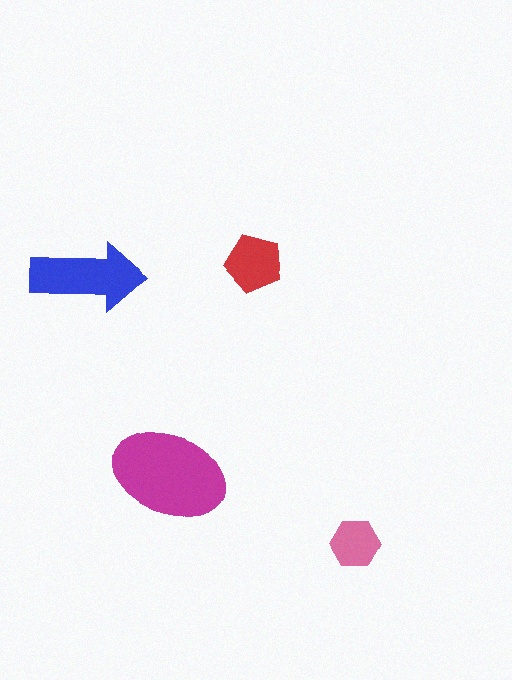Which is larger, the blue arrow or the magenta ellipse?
The magenta ellipse.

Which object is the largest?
The magenta ellipse.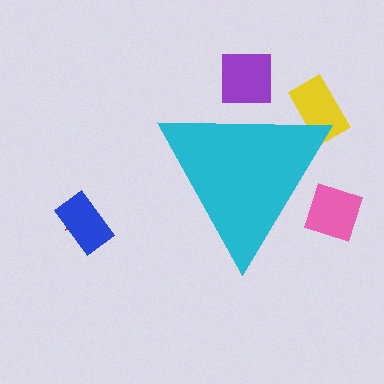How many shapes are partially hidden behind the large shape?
3 shapes are partially hidden.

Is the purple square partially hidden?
Yes, the purple square is partially hidden behind the cyan triangle.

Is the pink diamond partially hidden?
Yes, the pink diamond is partially hidden behind the cyan triangle.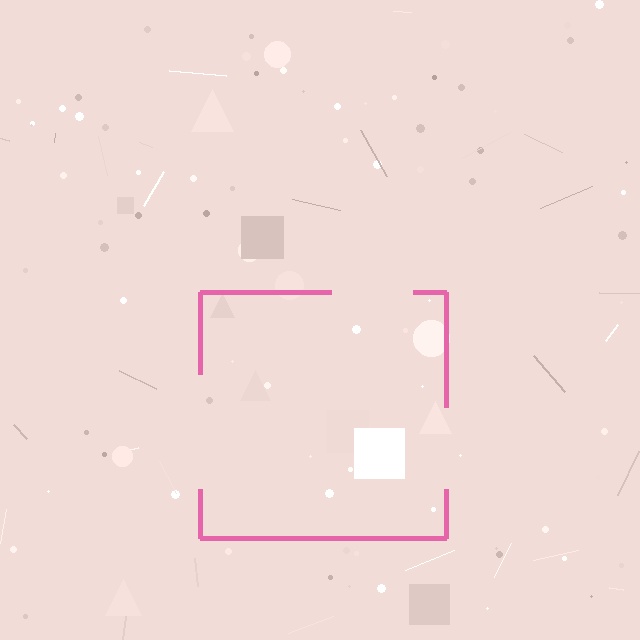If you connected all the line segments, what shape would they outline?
They would outline a square.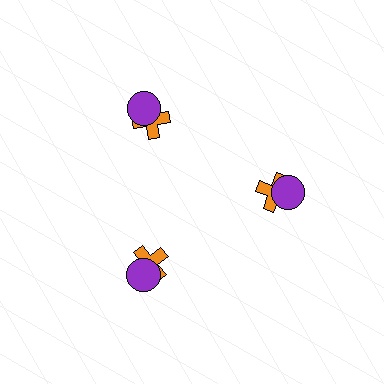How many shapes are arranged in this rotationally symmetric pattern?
There are 6 shapes, arranged in 3 groups of 2.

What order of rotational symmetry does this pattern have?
This pattern has 3-fold rotational symmetry.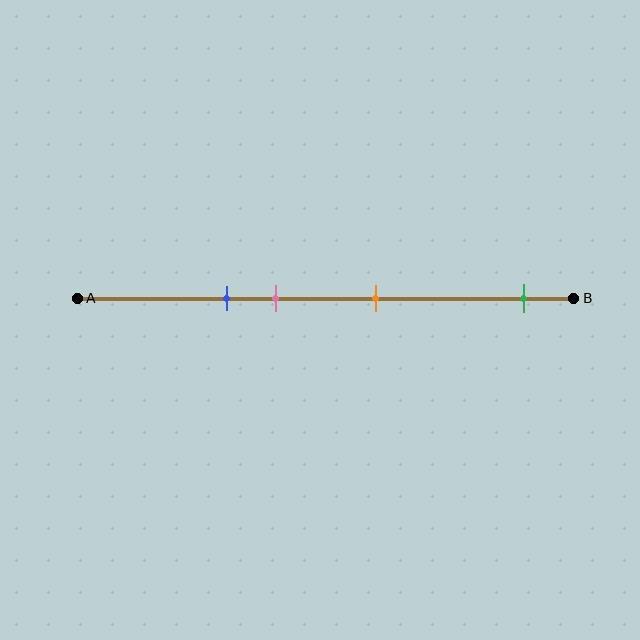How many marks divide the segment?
There are 4 marks dividing the segment.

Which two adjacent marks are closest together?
The blue and pink marks are the closest adjacent pair.